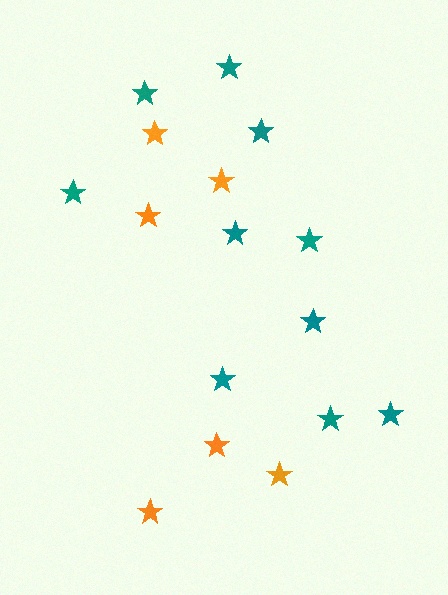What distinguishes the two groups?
There are 2 groups: one group of teal stars (10) and one group of orange stars (6).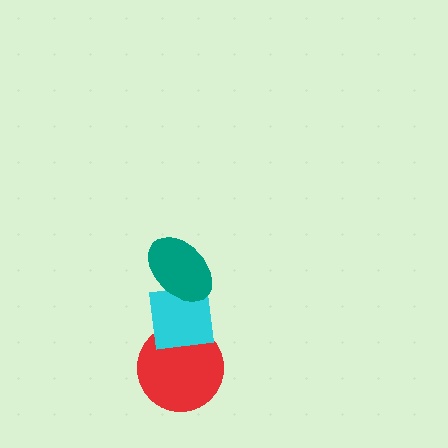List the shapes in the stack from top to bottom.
From top to bottom: the teal ellipse, the cyan square, the red circle.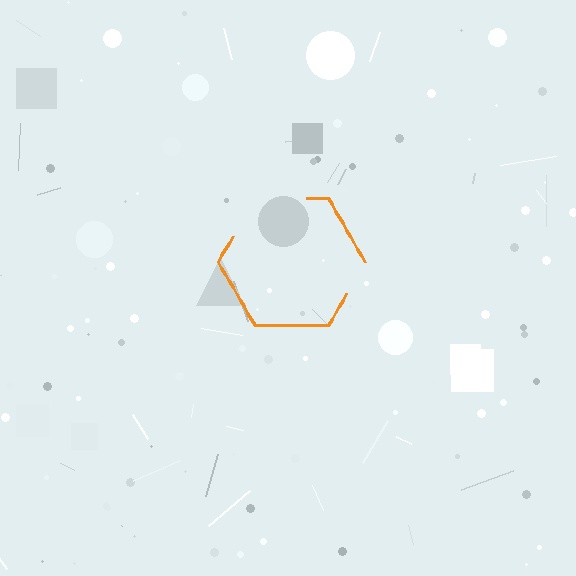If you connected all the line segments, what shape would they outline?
They would outline a hexagon.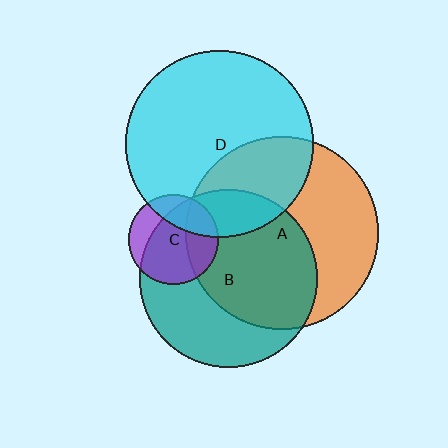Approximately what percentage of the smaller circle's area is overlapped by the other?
Approximately 55%.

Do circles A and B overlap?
Yes.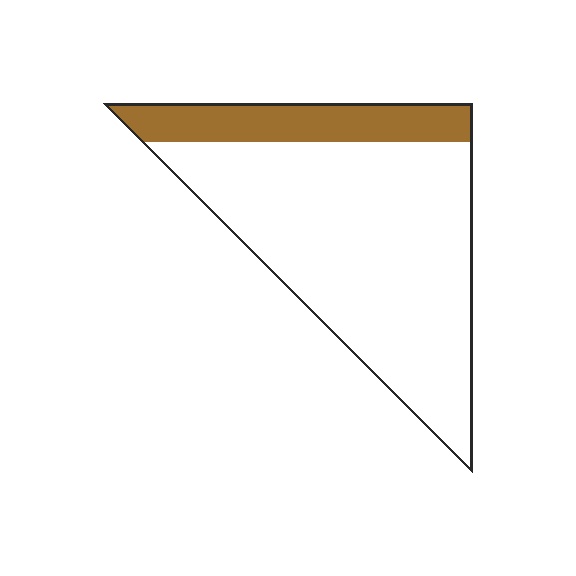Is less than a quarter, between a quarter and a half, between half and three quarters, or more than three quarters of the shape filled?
Less than a quarter.